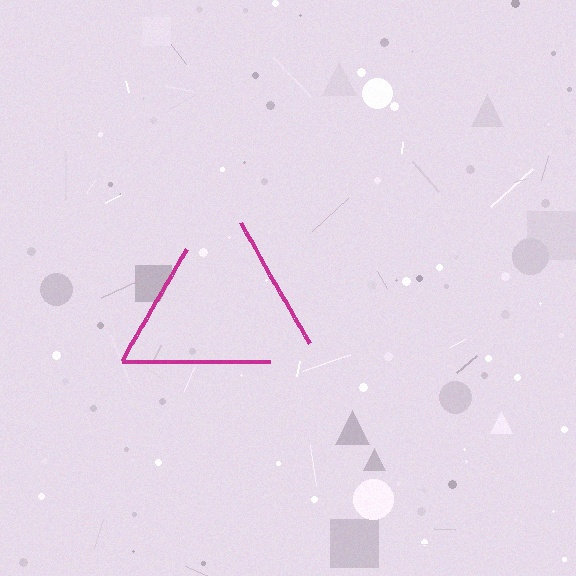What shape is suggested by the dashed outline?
The dashed outline suggests a triangle.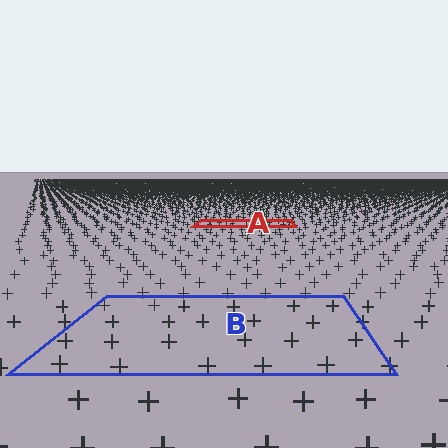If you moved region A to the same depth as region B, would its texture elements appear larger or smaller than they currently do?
They would appear larger. At a closer depth, the same texture elements are projected at a bigger on-screen size.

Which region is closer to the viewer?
Region B is closer. The texture elements there are larger and more spread out.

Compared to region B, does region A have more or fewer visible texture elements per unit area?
Region A has more texture elements per unit area — they are packed more densely because it is farther away.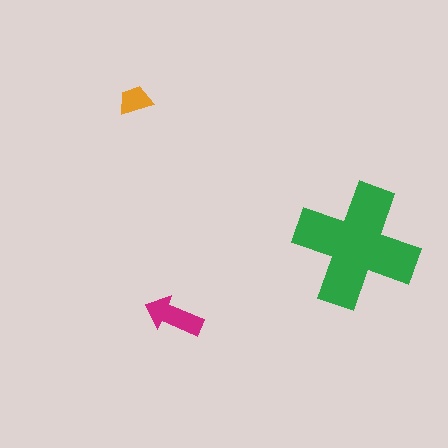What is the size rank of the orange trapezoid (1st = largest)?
3rd.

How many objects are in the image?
There are 3 objects in the image.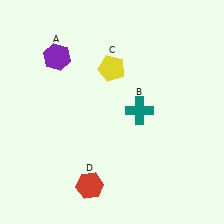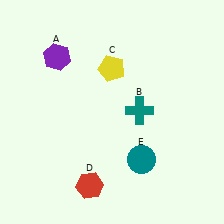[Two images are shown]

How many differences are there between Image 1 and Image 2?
There is 1 difference between the two images.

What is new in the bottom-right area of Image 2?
A teal circle (E) was added in the bottom-right area of Image 2.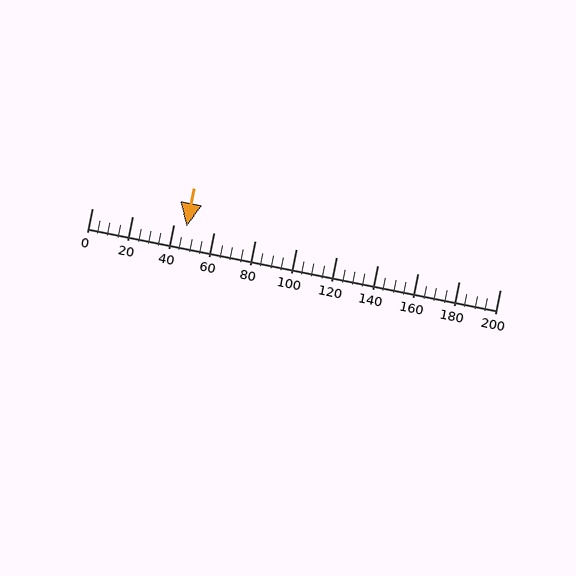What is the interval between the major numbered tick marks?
The major tick marks are spaced 20 units apart.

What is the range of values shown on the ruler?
The ruler shows values from 0 to 200.